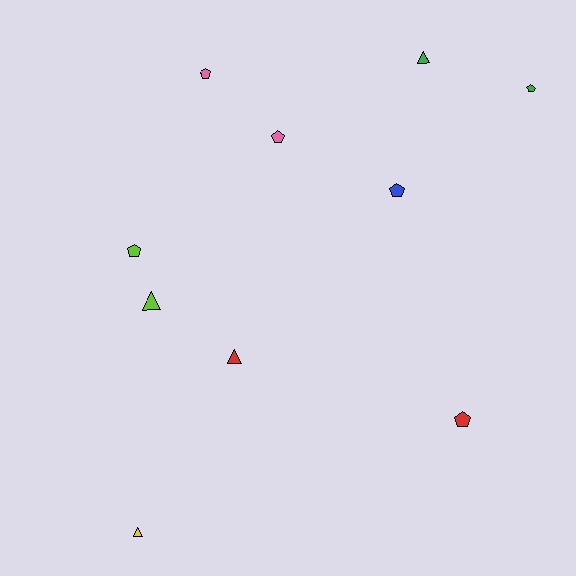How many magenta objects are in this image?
There are no magenta objects.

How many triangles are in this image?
There are 4 triangles.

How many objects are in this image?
There are 10 objects.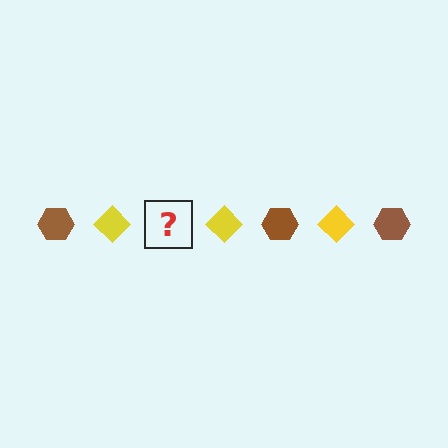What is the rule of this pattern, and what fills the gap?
The rule is that the pattern alternates between brown hexagon and yellow diamond. The gap should be filled with a brown hexagon.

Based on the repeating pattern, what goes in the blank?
The blank should be a brown hexagon.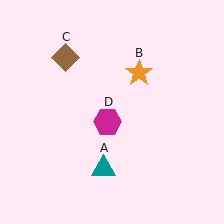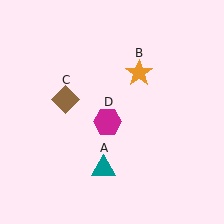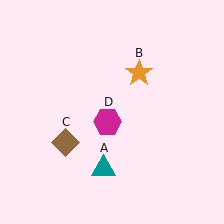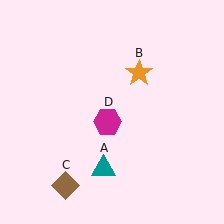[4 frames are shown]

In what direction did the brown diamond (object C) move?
The brown diamond (object C) moved down.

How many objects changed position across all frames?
1 object changed position: brown diamond (object C).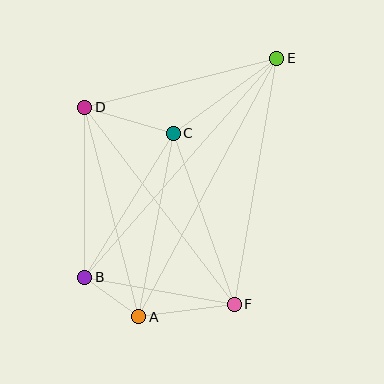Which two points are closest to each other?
Points A and B are closest to each other.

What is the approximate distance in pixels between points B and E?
The distance between B and E is approximately 291 pixels.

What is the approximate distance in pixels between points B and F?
The distance between B and F is approximately 152 pixels.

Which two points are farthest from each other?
Points A and E are farthest from each other.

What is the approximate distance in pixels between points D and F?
The distance between D and F is approximately 247 pixels.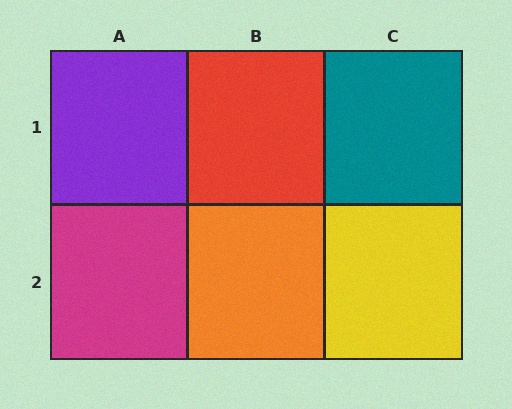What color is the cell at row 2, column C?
Yellow.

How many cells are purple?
1 cell is purple.